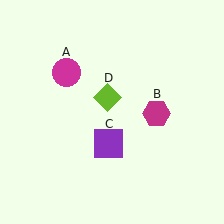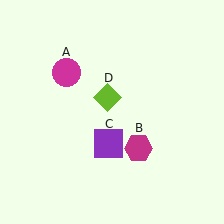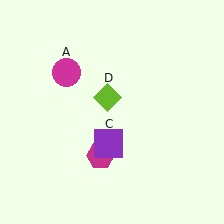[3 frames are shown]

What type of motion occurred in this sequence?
The magenta hexagon (object B) rotated clockwise around the center of the scene.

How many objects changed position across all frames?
1 object changed position: magenta hexagon (object B).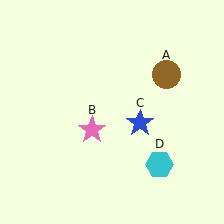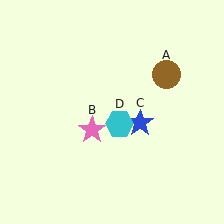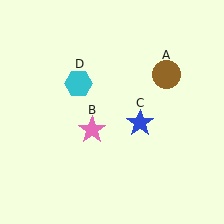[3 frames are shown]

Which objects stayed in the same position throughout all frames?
Brown circle (object A) and pink star (object B) and blue star (object C) remained stationary.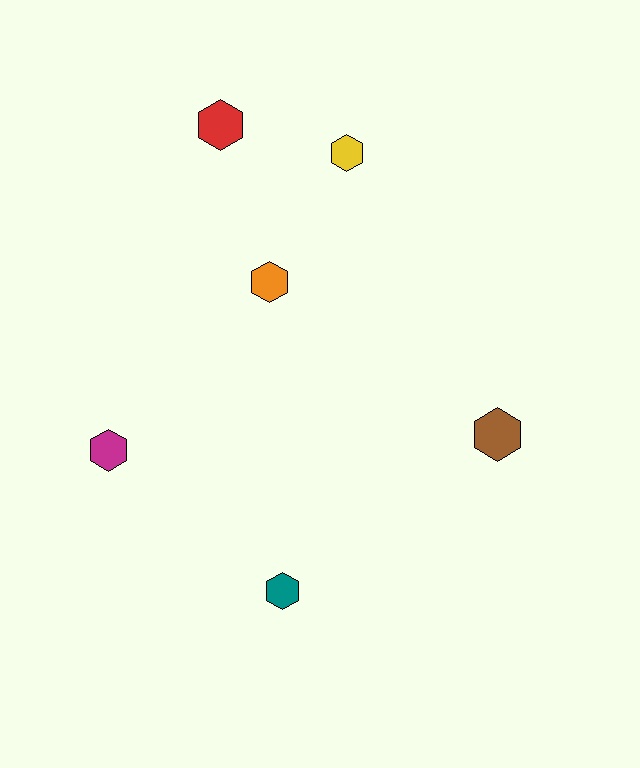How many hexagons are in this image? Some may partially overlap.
There are 6 hexagons.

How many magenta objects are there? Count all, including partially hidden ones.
There is 1 magenta object.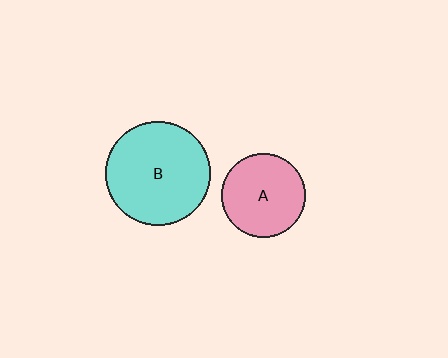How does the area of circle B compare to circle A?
Approximately 1.5 times.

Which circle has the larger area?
Circle B (cyan).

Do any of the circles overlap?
No, none of the circles overlap.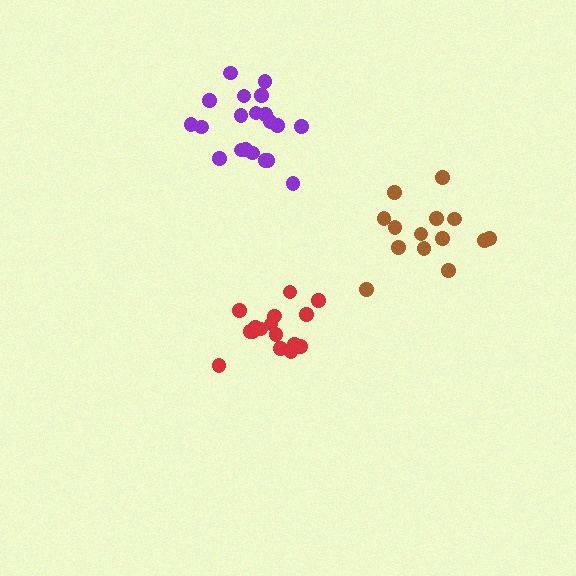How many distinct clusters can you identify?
There are 3 distinct clusters.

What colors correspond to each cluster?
The clusters are colored: red, purple, brown.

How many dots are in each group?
Group 1: 16 dots, Group 2: 20 dots, Group 3: 14 dots (50 total).